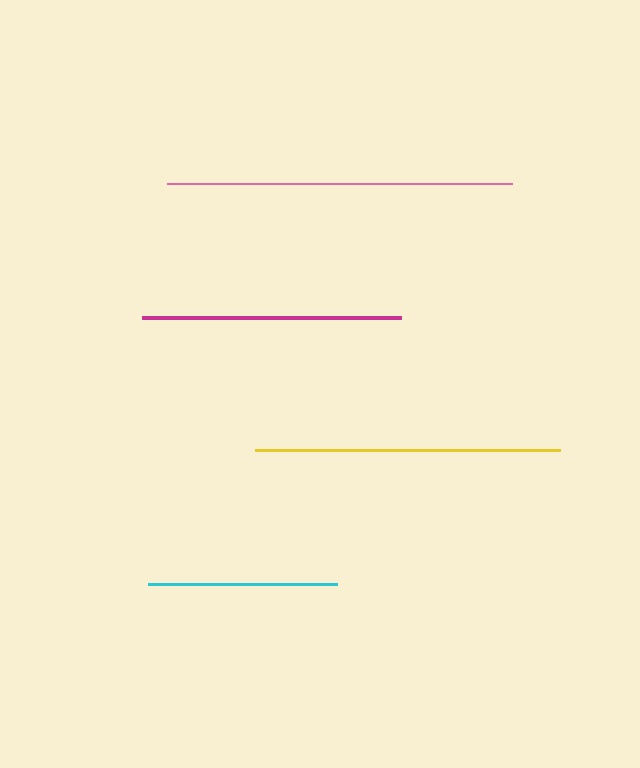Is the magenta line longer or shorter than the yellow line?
The yellow line is longer than the magenta line.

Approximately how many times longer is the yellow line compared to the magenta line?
The yellow line is approximately 1.2 times the length of the magenta line.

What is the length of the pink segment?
The pink segment is approximately 345 pixels long.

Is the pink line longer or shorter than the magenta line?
The pink line is longer than the magenta line.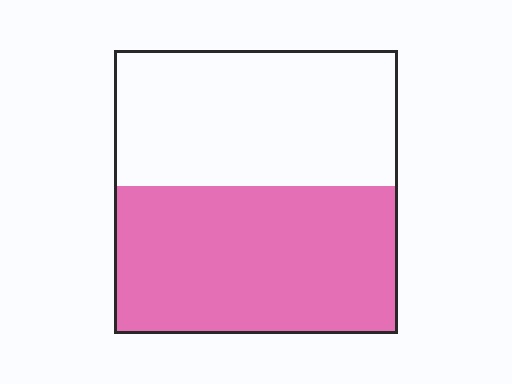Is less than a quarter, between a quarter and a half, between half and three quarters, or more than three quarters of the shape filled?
Between half and three quarters.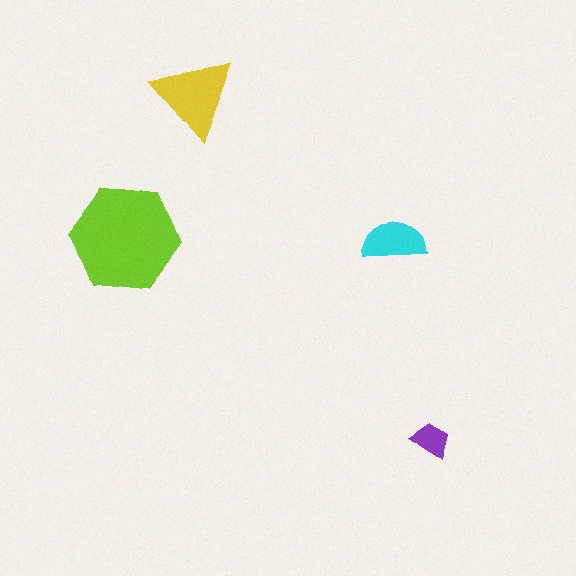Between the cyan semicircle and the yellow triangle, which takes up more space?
The yellow triangle.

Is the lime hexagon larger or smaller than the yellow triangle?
Larger.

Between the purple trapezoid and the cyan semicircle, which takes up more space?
The cyan semicircle.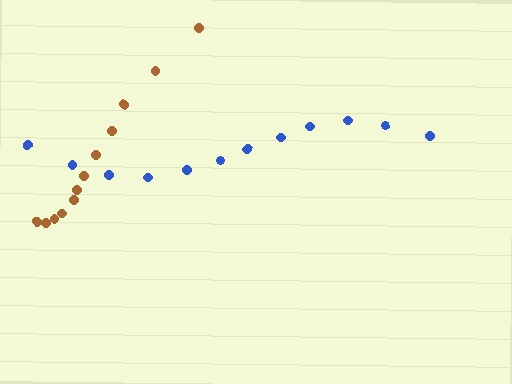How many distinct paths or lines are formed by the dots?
There are 2 distinct paths.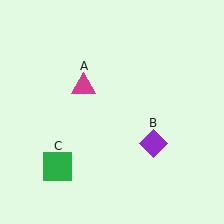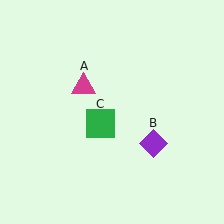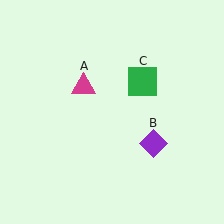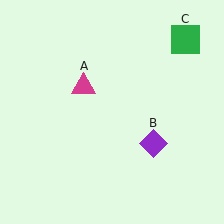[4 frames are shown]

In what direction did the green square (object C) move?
The green square (object C) moved up and to the right.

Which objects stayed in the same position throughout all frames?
Magenta triangle (object A) and purple diamond (object B) remained stationary.